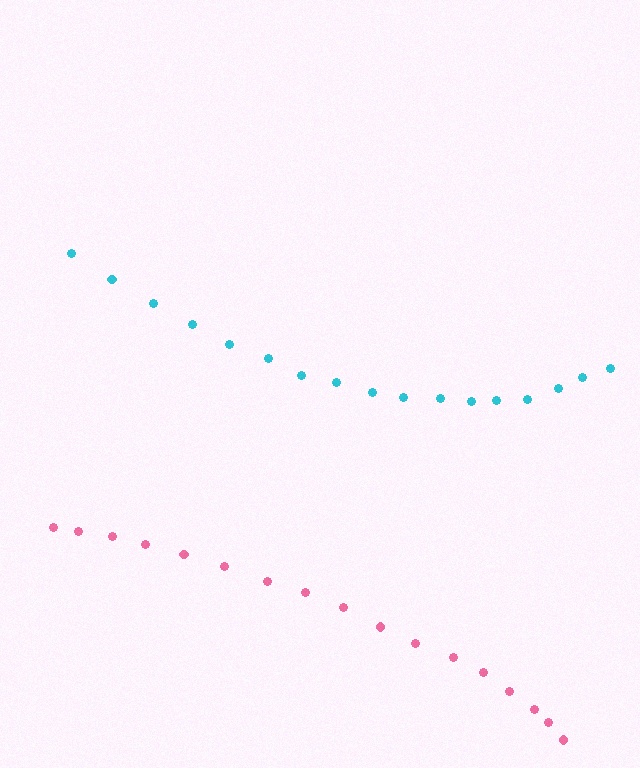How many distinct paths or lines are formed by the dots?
There are 2 distinct paths.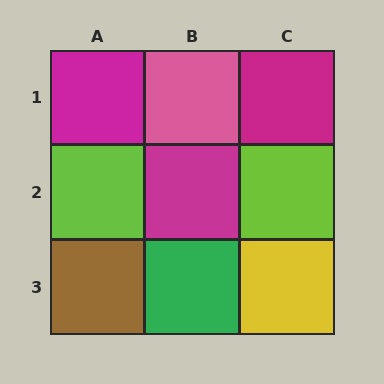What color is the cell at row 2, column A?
Lime.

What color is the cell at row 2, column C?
Lime.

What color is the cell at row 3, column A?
Brown.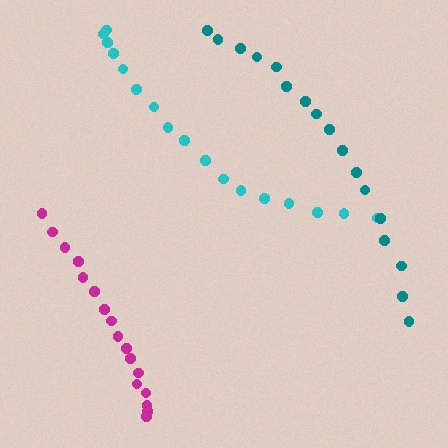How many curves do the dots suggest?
There are 3 distinct paths.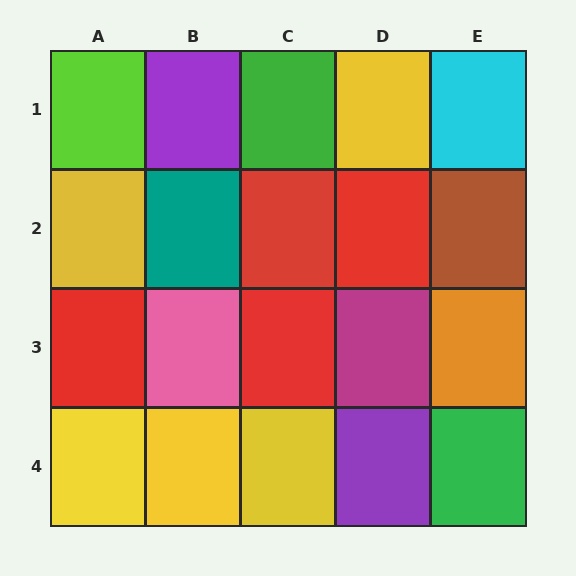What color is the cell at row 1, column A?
Lime.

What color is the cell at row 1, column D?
Yellow.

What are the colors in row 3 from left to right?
Red, pink, red, magenta, orange.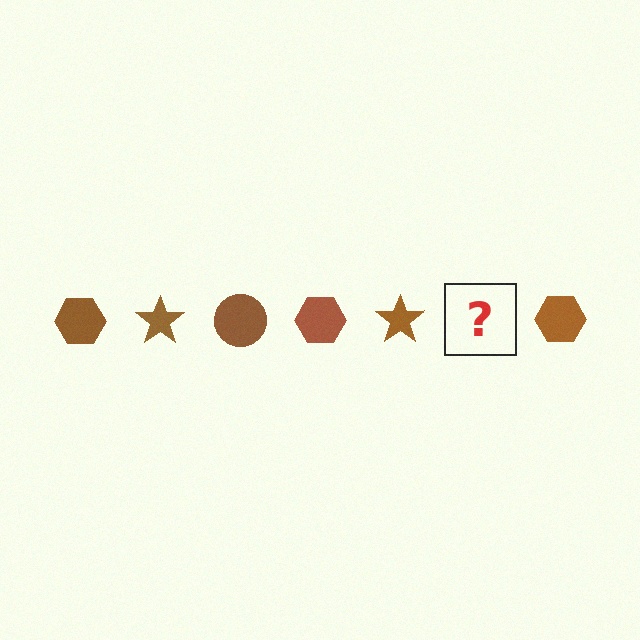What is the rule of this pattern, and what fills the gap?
The rule is that the pattern cycles through hexagon, star, circle shapes in brown. The gap should be filled with a brown circle.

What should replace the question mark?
The question mark should be replaced with a brown circle.